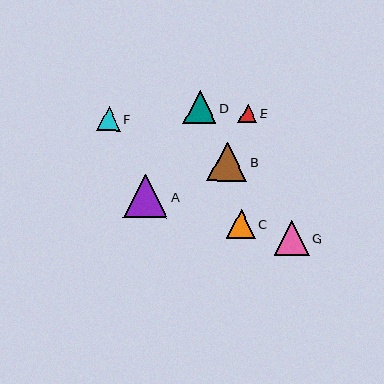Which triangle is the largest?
Triangle A is the largest with a size of approximately 44 pixels.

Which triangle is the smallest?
Triangle E is the smallest with a size of approximately 19 pixels.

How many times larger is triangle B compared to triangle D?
Triangle B is approximately 1.2 times the size of triangle D.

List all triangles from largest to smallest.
From largest to smallest: A, B, G, D, C, F, E.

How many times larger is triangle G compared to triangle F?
Triangle G is approximately 1.5 times the size of triangle F.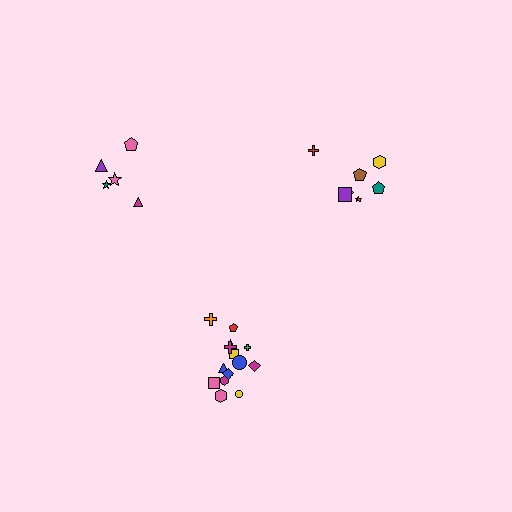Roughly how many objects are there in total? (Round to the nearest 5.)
Roughly 25 objects in total.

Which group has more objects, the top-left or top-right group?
The top-right group.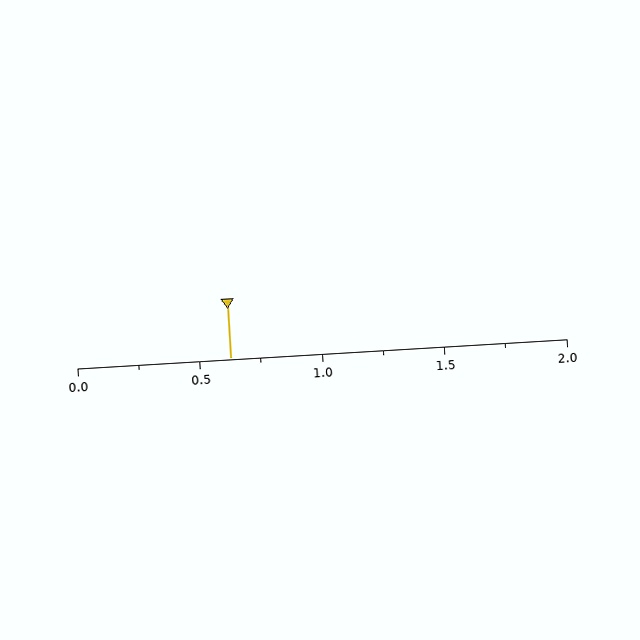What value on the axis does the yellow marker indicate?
The marker indicates approximately 0.62.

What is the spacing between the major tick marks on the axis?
The major ticks are spaced 0.5 apart.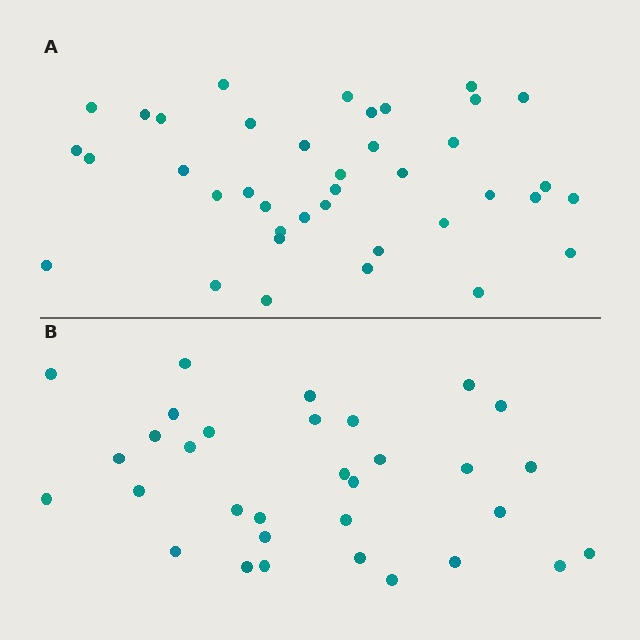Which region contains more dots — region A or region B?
Region A (the top region) has more dots.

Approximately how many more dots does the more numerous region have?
Region A has roughly 8 or so more dots than region B.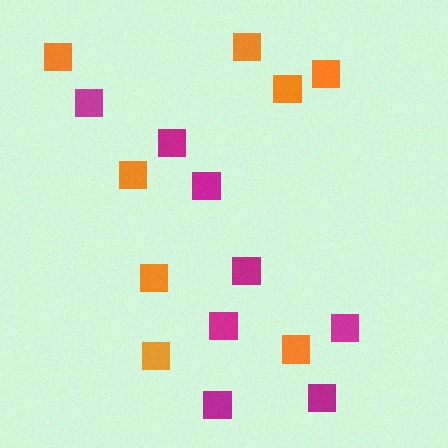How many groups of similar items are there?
There are 2 groups: one group of magenta squares (8) and one group of orange squares (8).